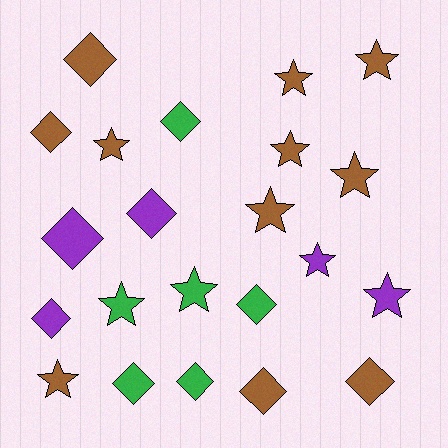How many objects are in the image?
There are 22 objects.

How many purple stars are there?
There are 2 purple stars.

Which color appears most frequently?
Brown, with 11 objects.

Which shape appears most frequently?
Star, with 11 objects.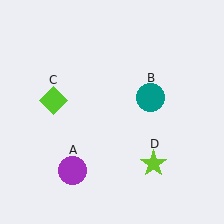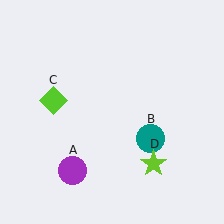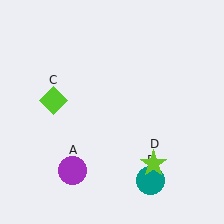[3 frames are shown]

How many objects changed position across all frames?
1 object changed position: teal circle (object B).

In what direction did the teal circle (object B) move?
The teal circle (object B) moved down.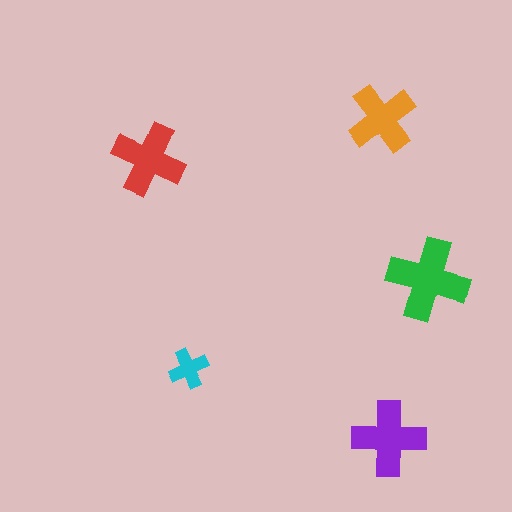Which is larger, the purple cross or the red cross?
The purple one.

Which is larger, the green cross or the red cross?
The green one.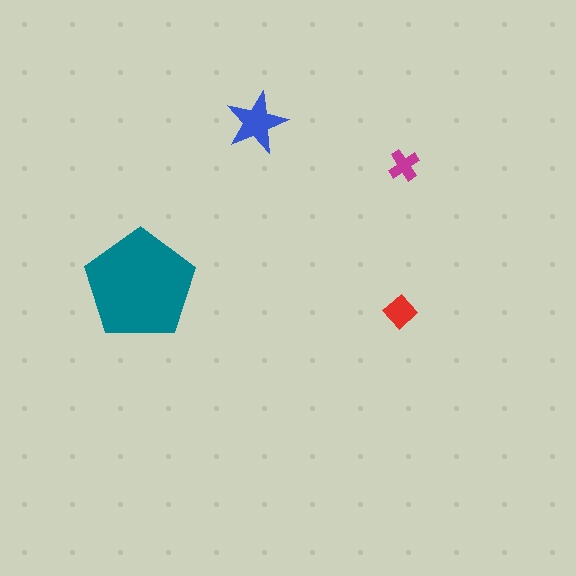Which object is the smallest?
The magenta cross.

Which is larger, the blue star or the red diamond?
The blue star.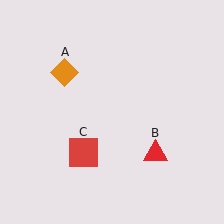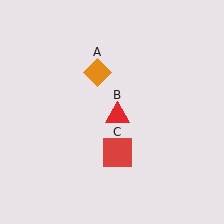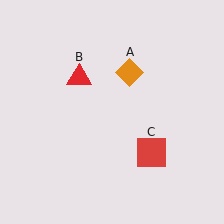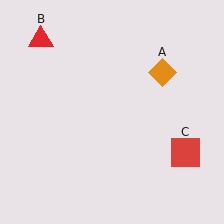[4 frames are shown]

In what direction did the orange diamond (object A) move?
The orange diamond (object A) moved right.